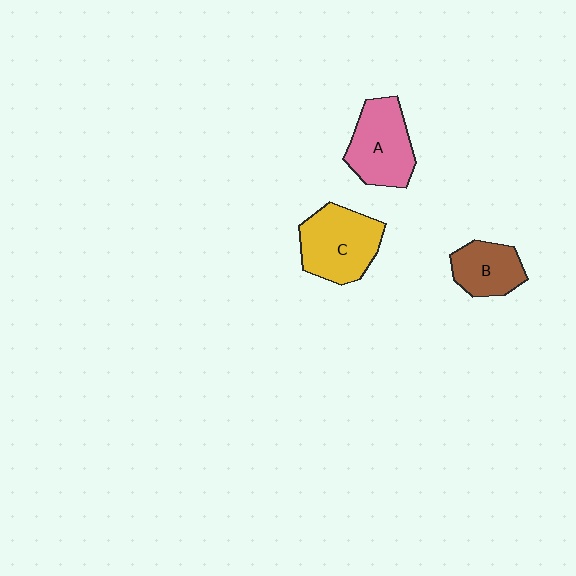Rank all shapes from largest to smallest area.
From largest to smallest: C (yellow), A (pink), B (brown).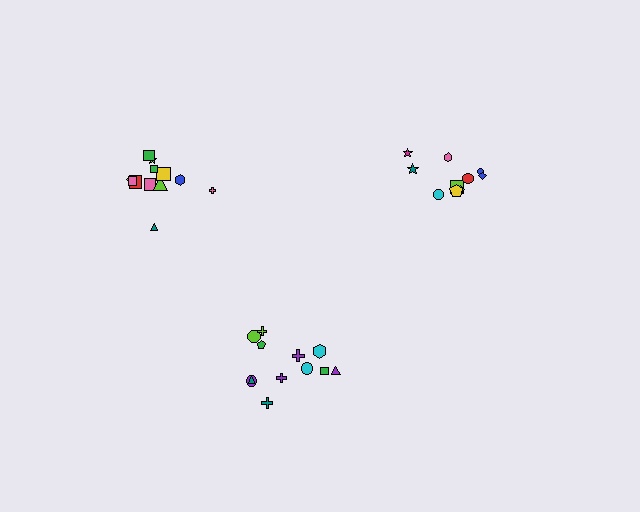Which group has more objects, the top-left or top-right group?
The top-left group.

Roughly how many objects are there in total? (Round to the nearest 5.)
Roughly 35 objects in total.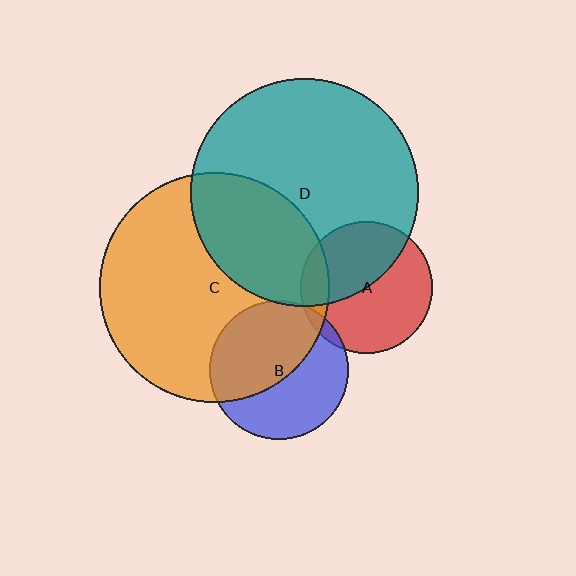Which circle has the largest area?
Circle C (orange).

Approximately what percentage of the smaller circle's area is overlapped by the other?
Approximately 45%.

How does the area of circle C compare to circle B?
Approximately 2.7 times.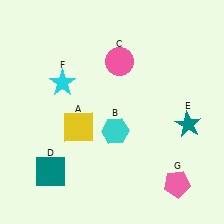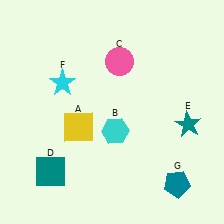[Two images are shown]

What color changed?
The pentagon (G) changed from pink in Image 1 to teal in Image 2.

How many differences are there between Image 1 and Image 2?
There is 1 difference between the two images.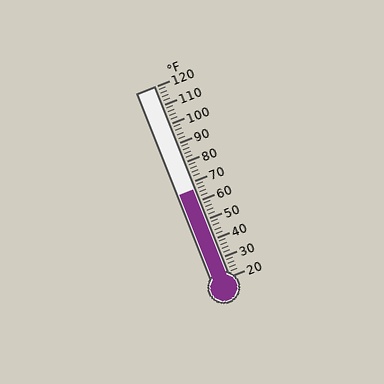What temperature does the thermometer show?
The thermometer shows approximately 66°F.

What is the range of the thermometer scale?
The thermometer scale ranges from 20°F to 120°F.